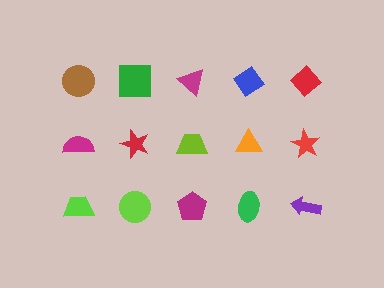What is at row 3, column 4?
A green ellipse.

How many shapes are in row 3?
5 shapes.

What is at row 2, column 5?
A red star.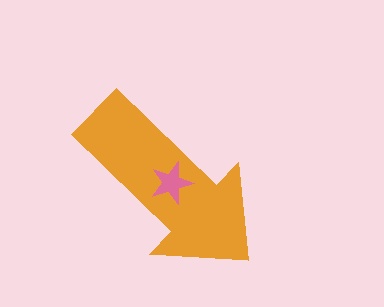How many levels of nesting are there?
2.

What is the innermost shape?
The pink star.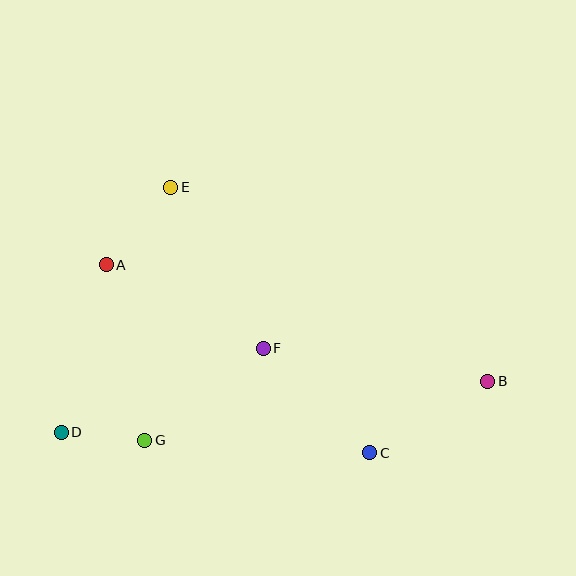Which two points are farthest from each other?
Points B and D are farthest from each other.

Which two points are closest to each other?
Points D and G are closest to each other.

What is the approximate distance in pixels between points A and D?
The distance between A and D is approximately 173 pixels.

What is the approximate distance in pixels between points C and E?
The distance between C and E is approximately 332 pixels.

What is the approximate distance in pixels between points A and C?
The distance between A and C is approximately 324 pixels.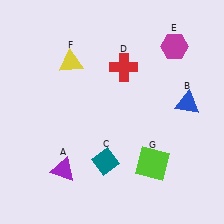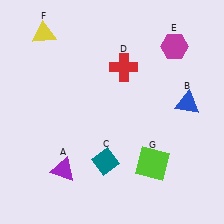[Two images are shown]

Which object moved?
The yellow triangle (F) moved up.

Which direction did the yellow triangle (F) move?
The yellow triangle (F) moved up.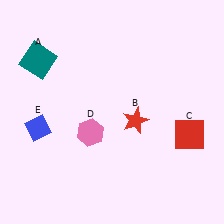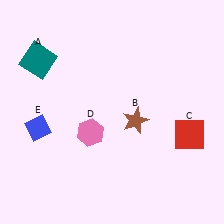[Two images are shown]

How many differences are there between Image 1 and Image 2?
There is 1 difference between the two images.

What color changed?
The star (B) changed from red in Image 1 to brown in Image 2.